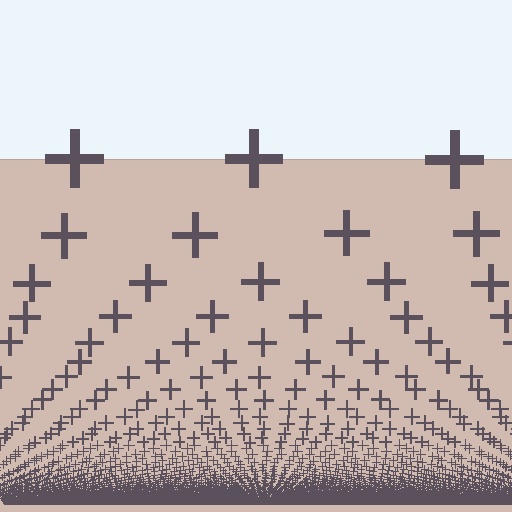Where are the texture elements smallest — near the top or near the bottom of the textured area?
Near the bottom.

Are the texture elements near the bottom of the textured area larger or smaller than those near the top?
Smaller. The gradient is inverted — elements near the bottom are smaller and denser.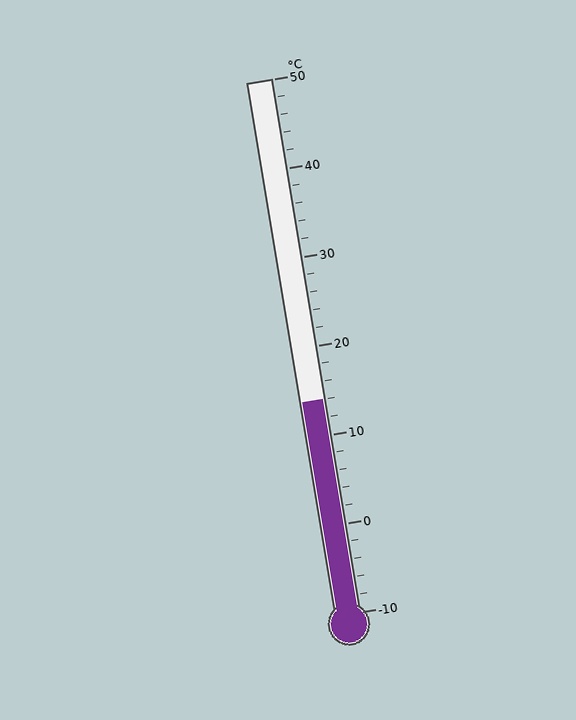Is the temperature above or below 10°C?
The temperature is above 10°C.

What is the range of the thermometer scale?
The thermometer scale ranges from -10°C to 50°C.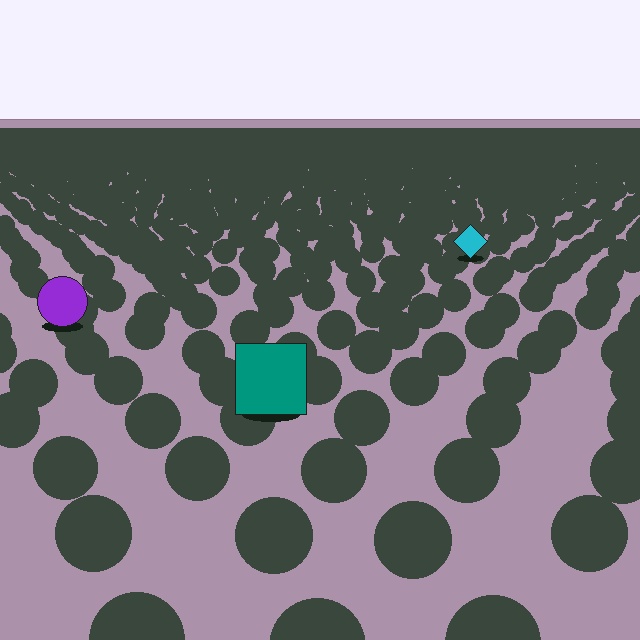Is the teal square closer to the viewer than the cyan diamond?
Yes. The teal square is closer — you can tell from the texture gradient: the ground texture is coarser near it.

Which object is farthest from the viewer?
The cyan diamond is farthest from the viewer. It appears smaller and the ground texture around it is denser.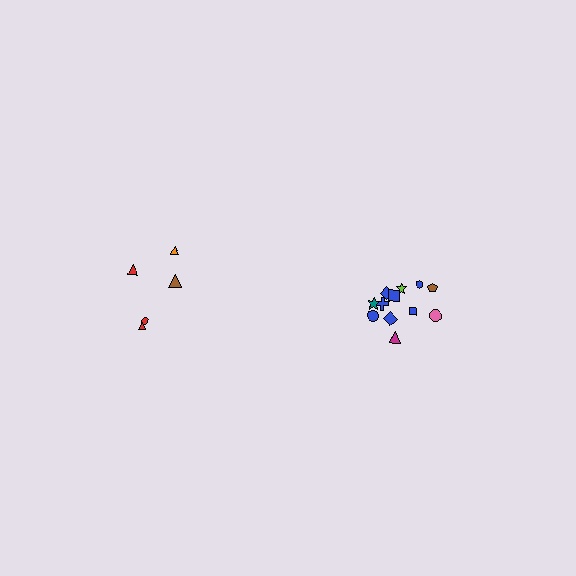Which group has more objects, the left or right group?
The right group.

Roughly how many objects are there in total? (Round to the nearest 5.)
Roughly 15 objects in total.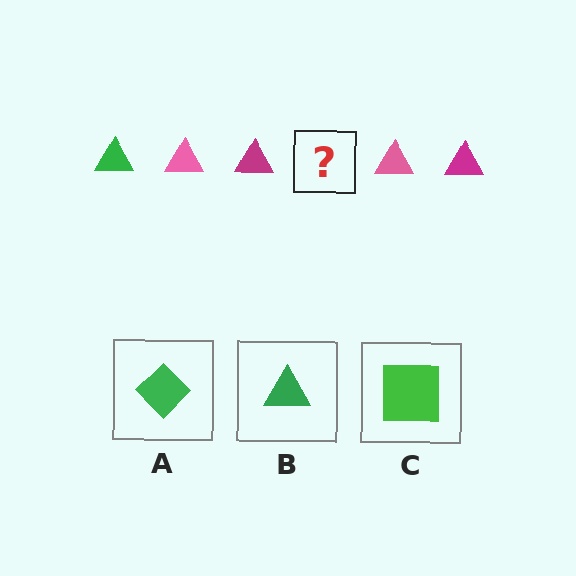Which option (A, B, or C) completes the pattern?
B.